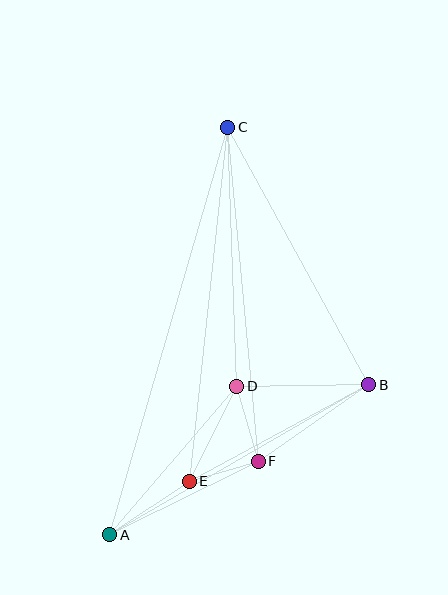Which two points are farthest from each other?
Points A and C are farthest from each other.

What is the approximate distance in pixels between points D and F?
The distance between D and F is approximately 78 pixels.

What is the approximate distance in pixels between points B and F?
The distance between B and F is approximately 135 pixels.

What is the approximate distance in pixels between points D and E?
The distance between D and E is approximately 106 pixels.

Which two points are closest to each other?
Points E and F are closest to each other.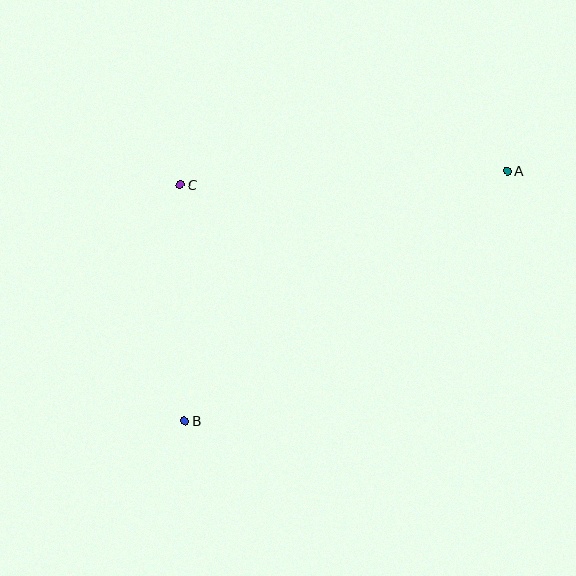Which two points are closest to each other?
Points B and C are closest to each other.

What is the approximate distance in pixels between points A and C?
The distance between A and C is approximately 327 pixels.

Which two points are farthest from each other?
Points A and B are farthest from each other.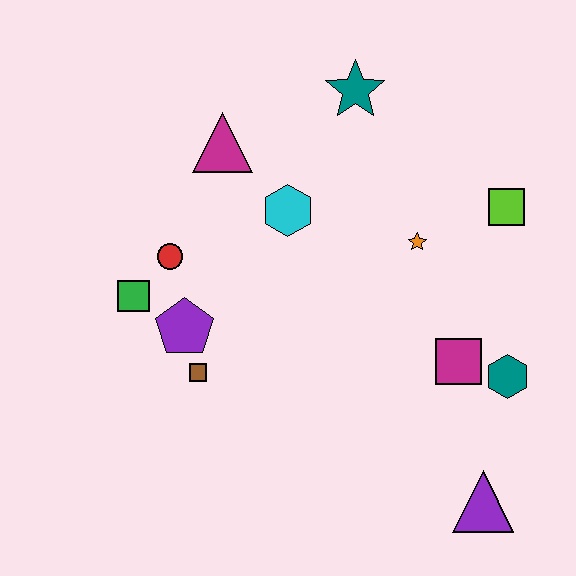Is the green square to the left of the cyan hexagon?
Yes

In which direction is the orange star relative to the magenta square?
The orange star is above the magenta square.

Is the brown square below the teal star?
Yes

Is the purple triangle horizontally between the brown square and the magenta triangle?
No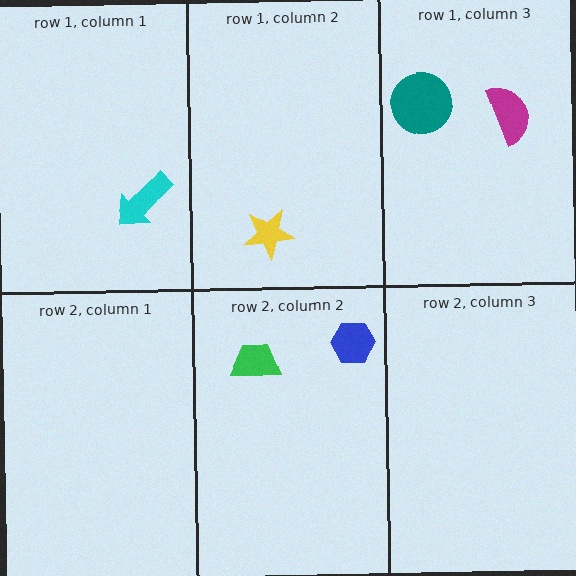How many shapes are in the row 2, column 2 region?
2.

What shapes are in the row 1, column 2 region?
The yellow star.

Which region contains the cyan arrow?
The row 1, column 1 region.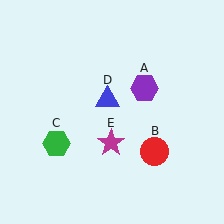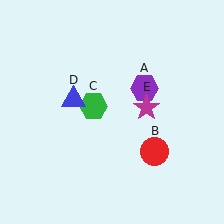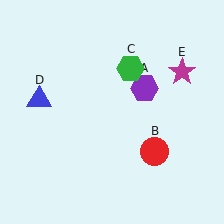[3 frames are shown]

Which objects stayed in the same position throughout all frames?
Purple hexagon (object A) and red circle (object B) remained stationary.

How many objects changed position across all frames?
3 objects changed position: green hexagon (object C), blue triangle (object D), magenta star (object E).